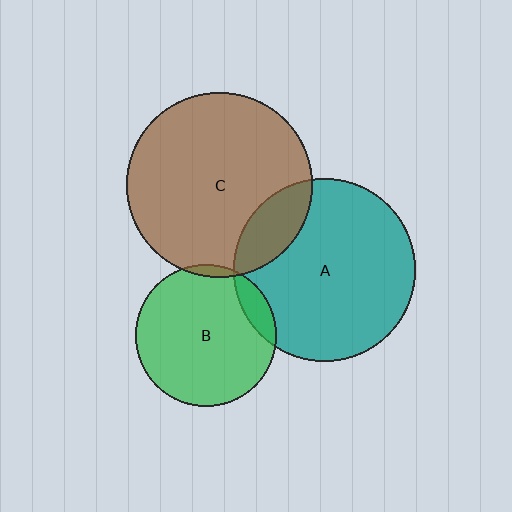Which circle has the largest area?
Circle C (brown).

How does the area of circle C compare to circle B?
Approximately 1.7 times.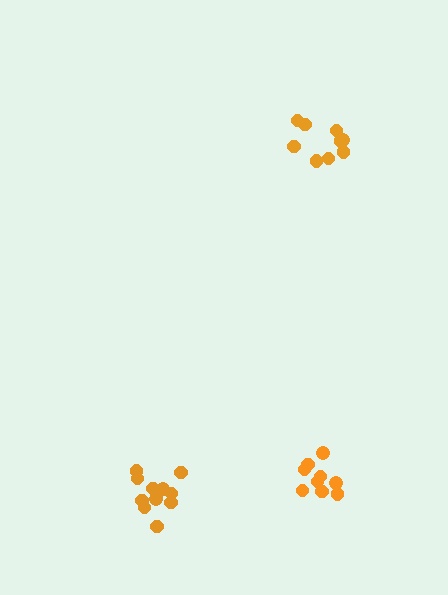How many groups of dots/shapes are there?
There are 3 groups.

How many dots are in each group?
Group 1: 9 dots, Group 2: 12 dots, Group 3: 10 dots (31 total).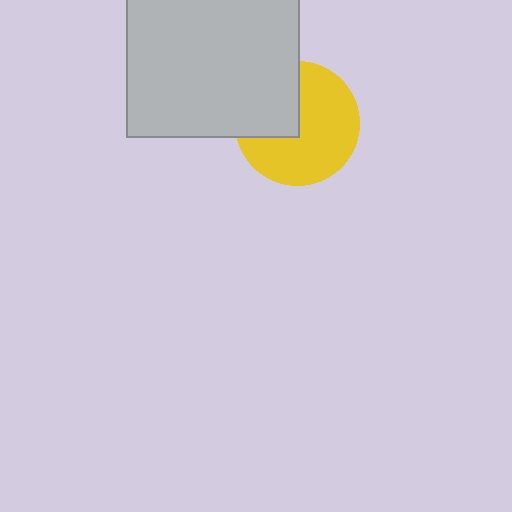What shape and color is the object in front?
The object in front is a light gray square.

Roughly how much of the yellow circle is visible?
Most of it is visible (roughly 67%).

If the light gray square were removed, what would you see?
You would see the complete yellow circle.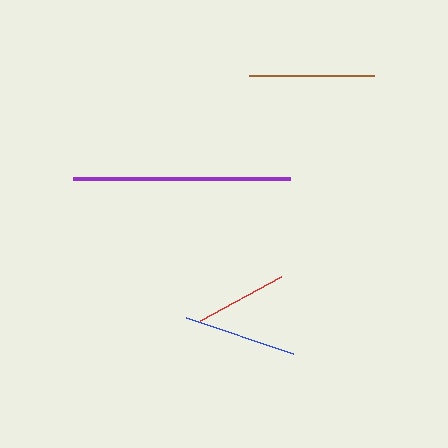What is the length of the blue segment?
The blue segment is approximately 113 pixels long.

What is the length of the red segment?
The red segment is approximately 92 pixels long.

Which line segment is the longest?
The purple line is the longest at approximately 217 pixels.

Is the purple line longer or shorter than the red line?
The purple line is longer than the red line.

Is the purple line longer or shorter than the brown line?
The purple line is longer than the brown line.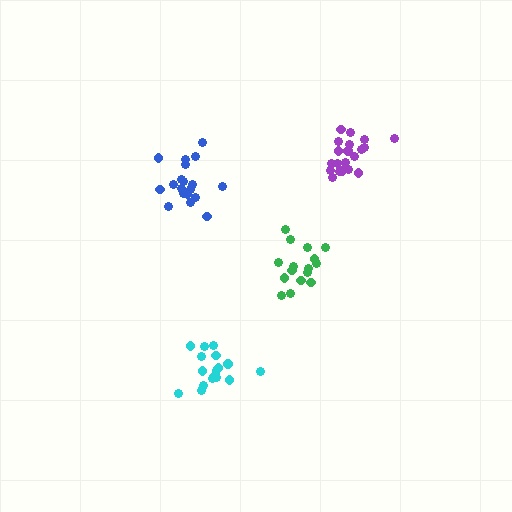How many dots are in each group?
Group 1: 16 dots, Group 2: 17 dots, Group 3: 20 dots, Group 4: 19 dots (72 total).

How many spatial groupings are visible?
There are 4 spatial groupings.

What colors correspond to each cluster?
The clusters are colored: green, cyan, purple, blue.